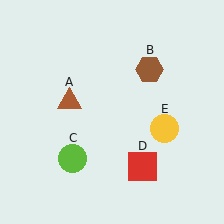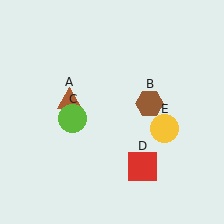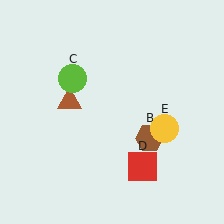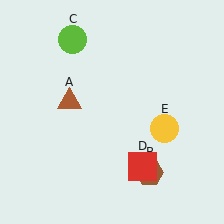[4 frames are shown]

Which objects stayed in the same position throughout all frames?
Brown triangle (object A) and red square (object D) and yellow circle (object E) remained stationary.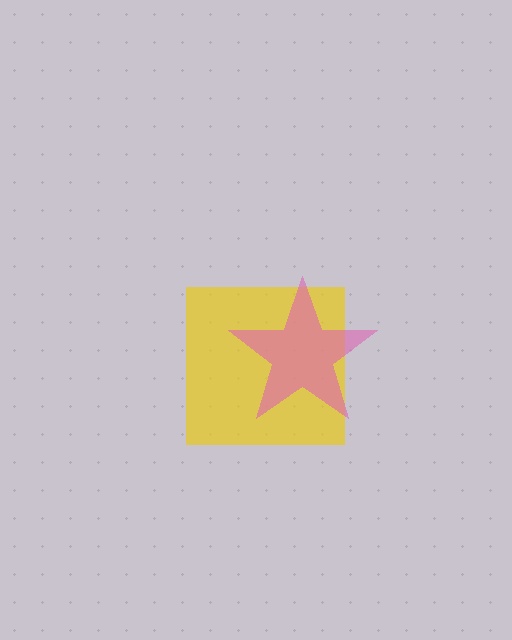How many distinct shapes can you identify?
There are 2 distinct shapes: a yellow square, a pink star.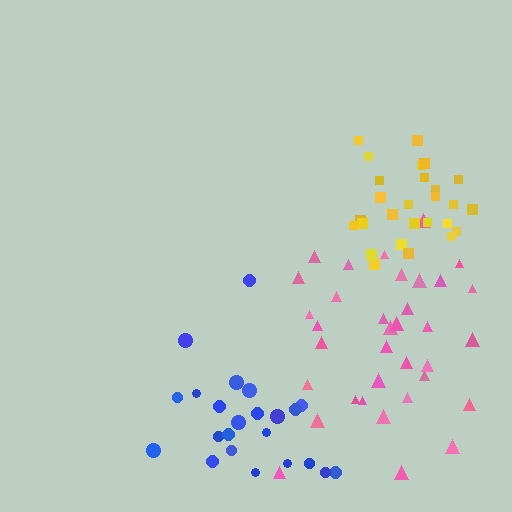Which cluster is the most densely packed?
Yellow.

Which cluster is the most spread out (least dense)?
Blue.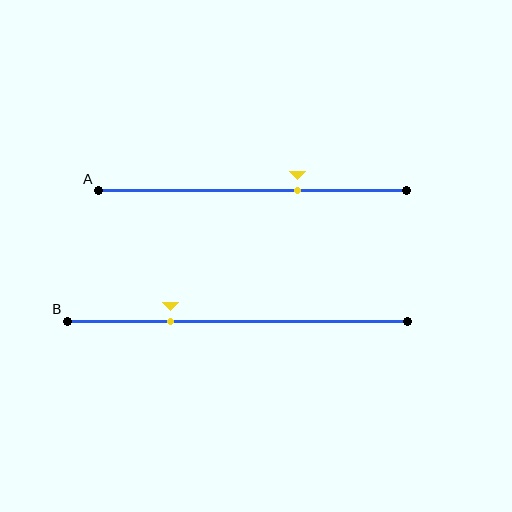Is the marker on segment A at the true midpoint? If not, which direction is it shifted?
No, the marker on segment A is shifted to the right by about 15% of the segment length.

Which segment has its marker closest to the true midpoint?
Segment A has its marker closest to the true midpoint.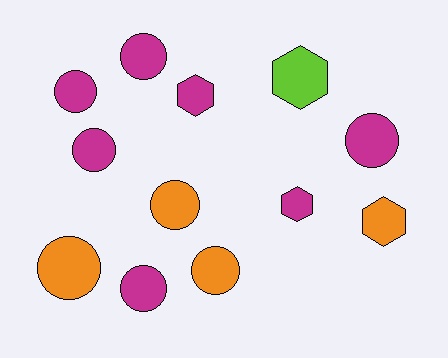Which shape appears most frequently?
Circle, with 8 objects.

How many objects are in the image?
There are 12 objects.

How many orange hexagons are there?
There is 1 orange hexagon.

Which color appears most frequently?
Magenta, with 7 objects.